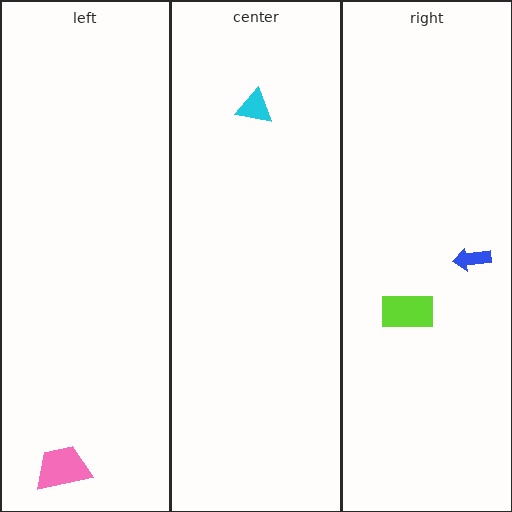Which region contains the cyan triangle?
The center region.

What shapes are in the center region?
The cyan triangle.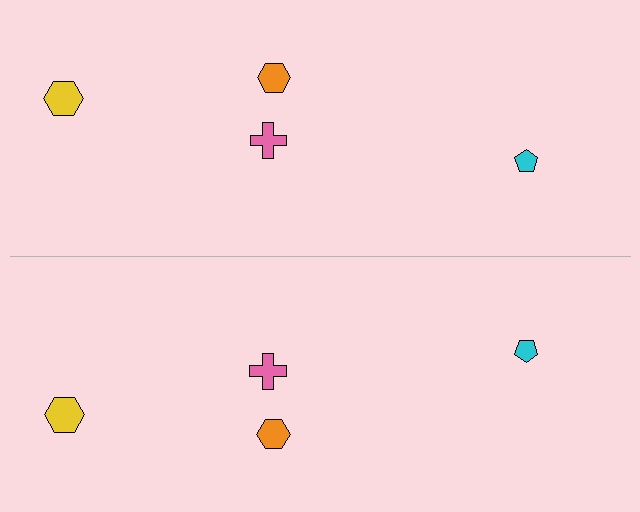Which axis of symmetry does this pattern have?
The pattern has a horizontal axis of symmetry running through the center of the image.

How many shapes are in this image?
There are 8 shapes in this image.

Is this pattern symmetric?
Yes, this pattern has bilateral (reflection) symmetry.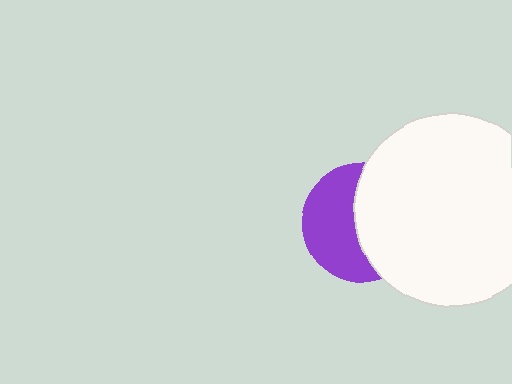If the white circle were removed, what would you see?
You would see the complete purple circle.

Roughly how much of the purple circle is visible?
About half of it is visible (roughly 49%).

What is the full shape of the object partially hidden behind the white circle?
The partially hidden object is a purple circle.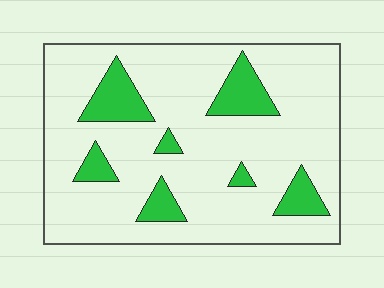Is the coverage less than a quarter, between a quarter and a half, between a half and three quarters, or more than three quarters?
Less than a quarter.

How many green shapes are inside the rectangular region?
7.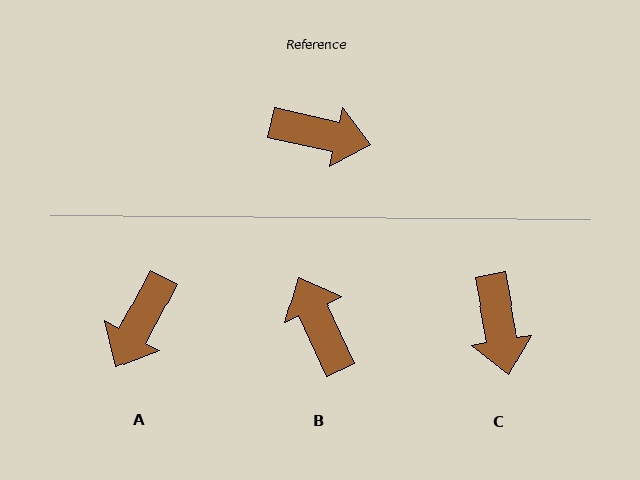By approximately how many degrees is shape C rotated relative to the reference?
Approximately 67 degrees clockwise.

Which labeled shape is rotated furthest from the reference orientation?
B, about 127 degrees away.